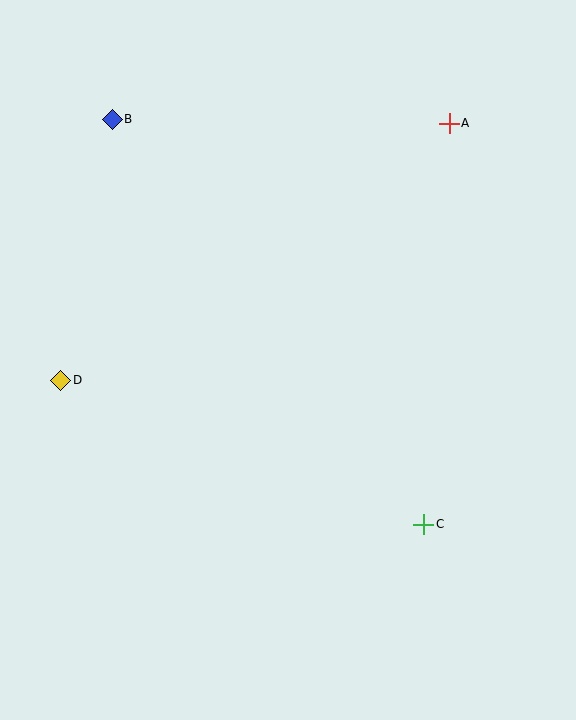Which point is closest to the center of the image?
Point C at (424, 524) is closest to the center.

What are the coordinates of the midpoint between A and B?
The midpoint between A and B is at (281, 121).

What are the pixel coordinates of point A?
Point A is at (449, 123).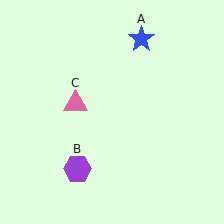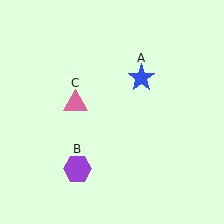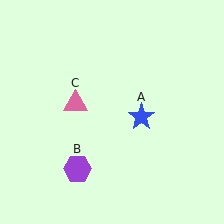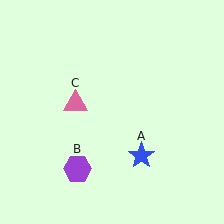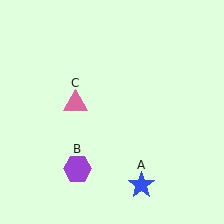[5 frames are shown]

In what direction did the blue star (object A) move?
The blue star (object A) moved down.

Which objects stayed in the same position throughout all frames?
Purple hexagon (object B) and pink triangle (object C) remained stationary.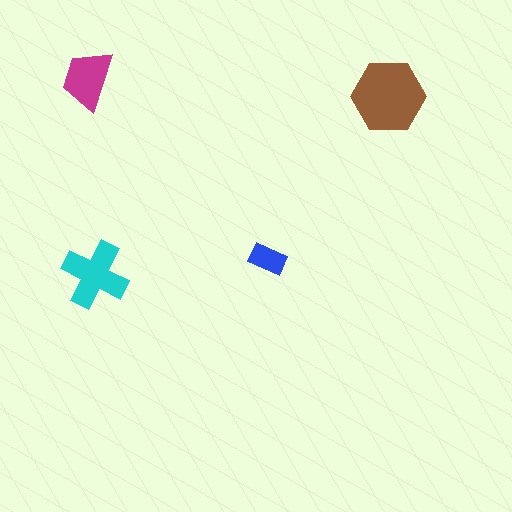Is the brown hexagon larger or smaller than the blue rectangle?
Larger.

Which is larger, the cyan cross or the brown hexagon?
The brown hexagon.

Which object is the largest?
The brown hexagon.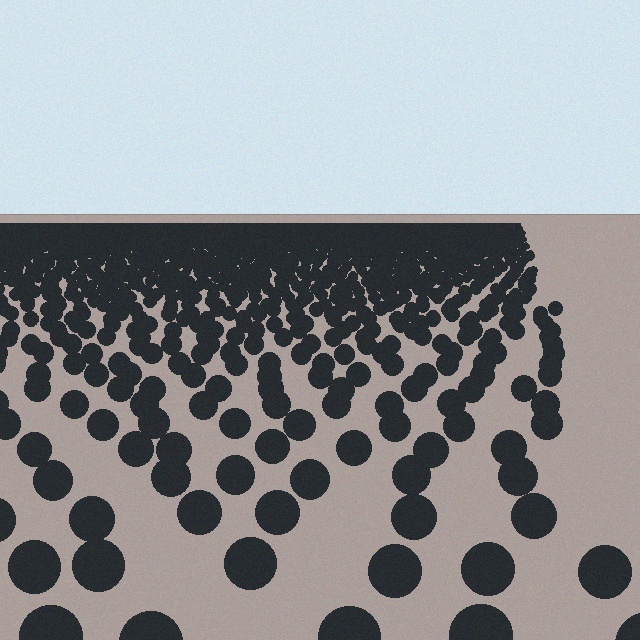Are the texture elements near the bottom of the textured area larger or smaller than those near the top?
Larger. Near the bottom, elements are closer to the viewer and appear at a bigger on-screen size.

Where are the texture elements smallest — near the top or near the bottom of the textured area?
Near the top.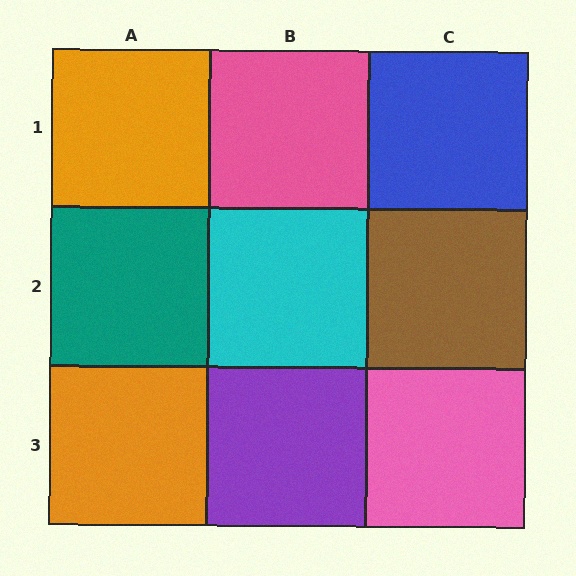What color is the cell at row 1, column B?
Pink.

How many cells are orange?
2 cells are orange.